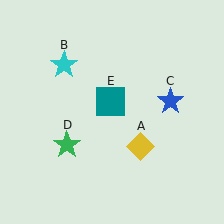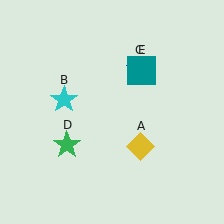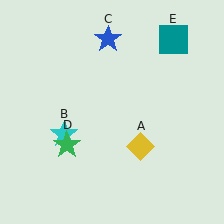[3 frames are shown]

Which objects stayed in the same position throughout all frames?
Yellow diamond (object A) and green star (object D) remained stationary.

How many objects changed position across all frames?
3 objects changed position: cyan star (object B), blue star (object C), teal square (object E).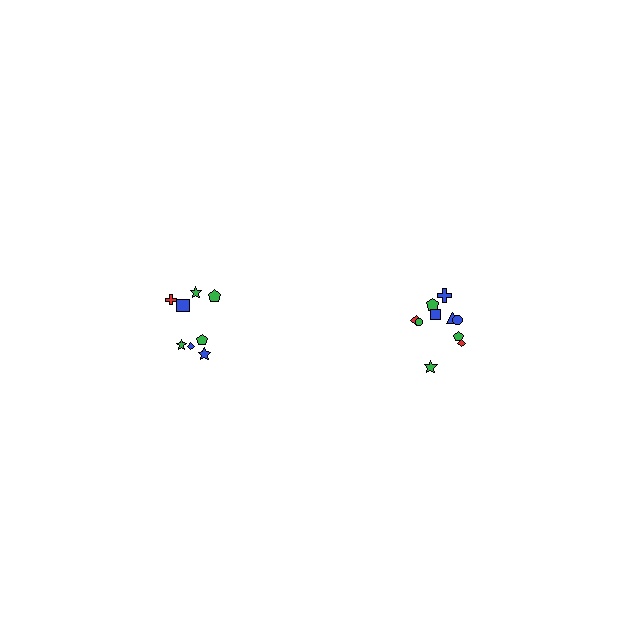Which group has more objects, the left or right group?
The right group.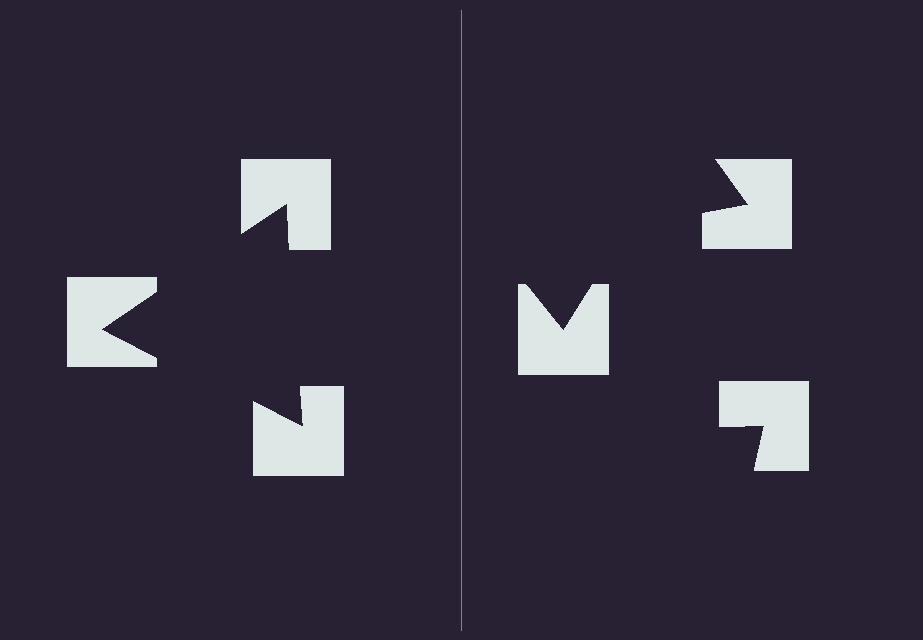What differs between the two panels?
The notched squares are positioned identically on both sides; only the wedge orientations differ. On the left they align to a triangle; on the right they are misaligned.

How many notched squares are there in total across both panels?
6 — 3 on each side.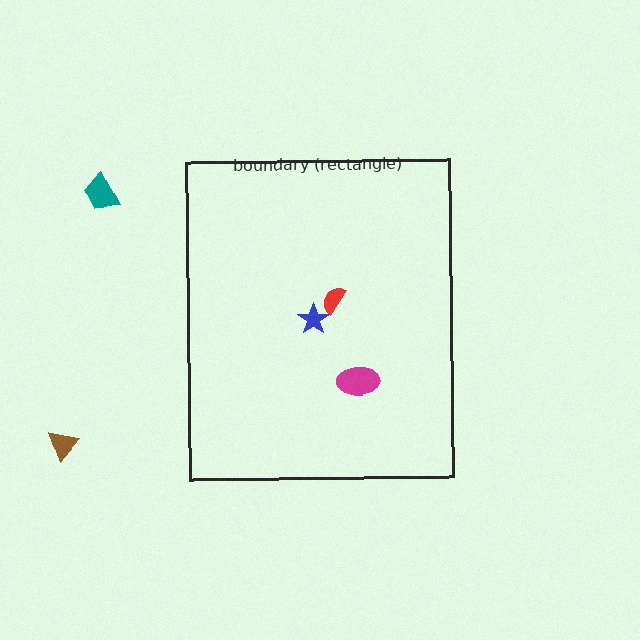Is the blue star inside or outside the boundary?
Inside.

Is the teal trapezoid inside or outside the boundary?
Outside.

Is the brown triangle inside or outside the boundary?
Outside.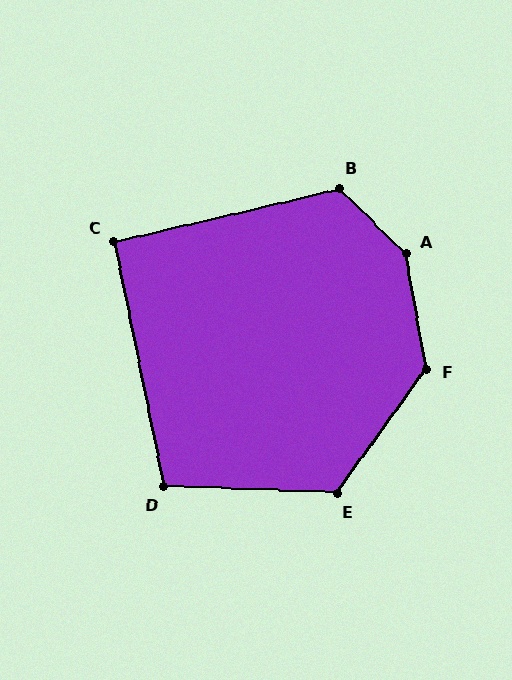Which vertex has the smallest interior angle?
C, at approximately 92 degrees.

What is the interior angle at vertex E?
Approximately 124 degrees (obtuse).